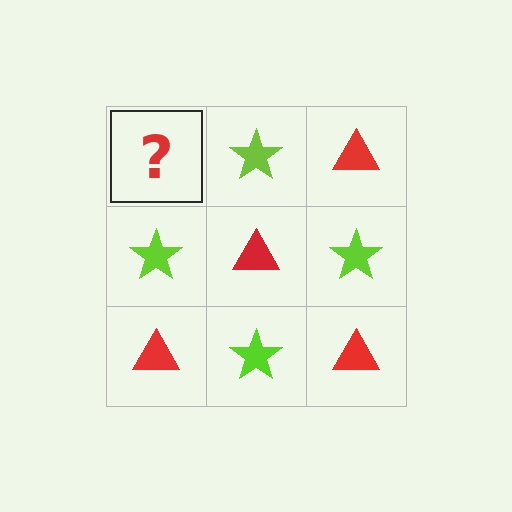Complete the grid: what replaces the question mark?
The question mark should be replaced with a red triangle.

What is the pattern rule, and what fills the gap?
The rule is that it alternates red triangle and lime star in a checkerboard pattern. The gap should be filled with a red triangle.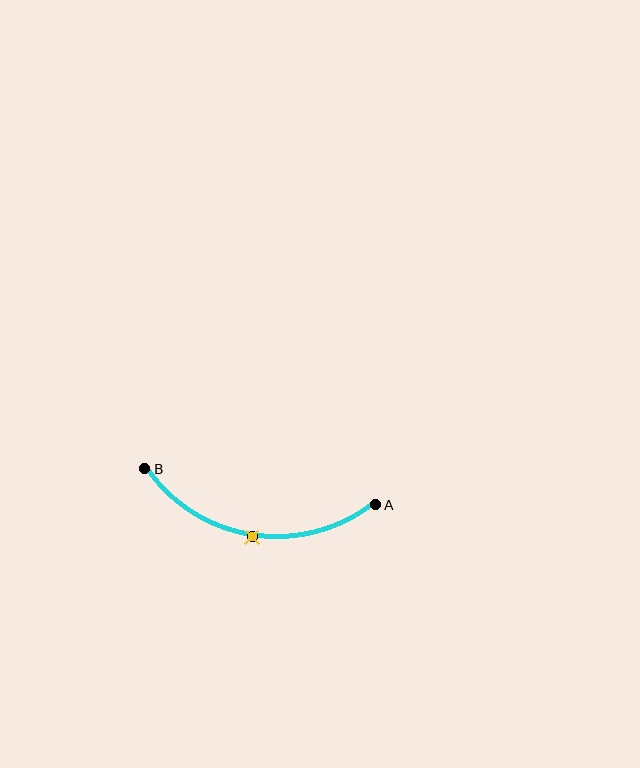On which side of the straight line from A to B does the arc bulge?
The arc bulges below the straight line connecting A and B.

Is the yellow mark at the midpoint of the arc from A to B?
Yes. The yellow mark lies on the arc at equal arc-length from both A and B — it is the arc midpoint.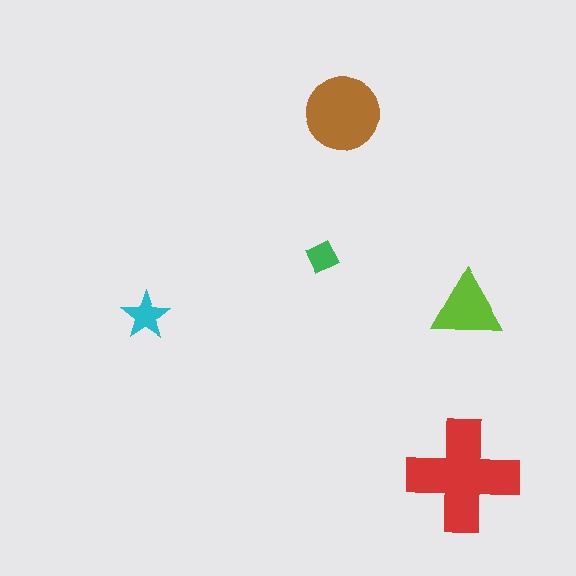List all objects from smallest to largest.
The green square, the cyan star, the lime triangle, the brown circle, the red cross.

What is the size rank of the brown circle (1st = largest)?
2nd.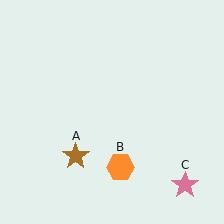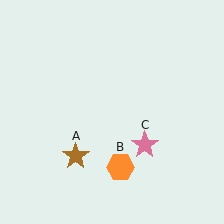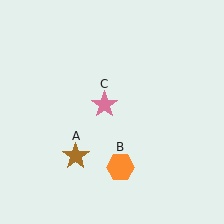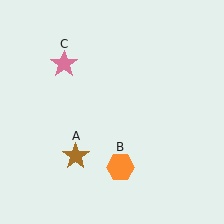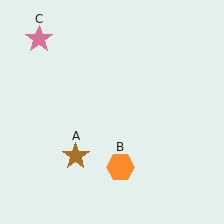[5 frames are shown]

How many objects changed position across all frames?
1 object changed position: pink star (object C).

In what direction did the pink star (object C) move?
The pink star (object C) moved up and to the left.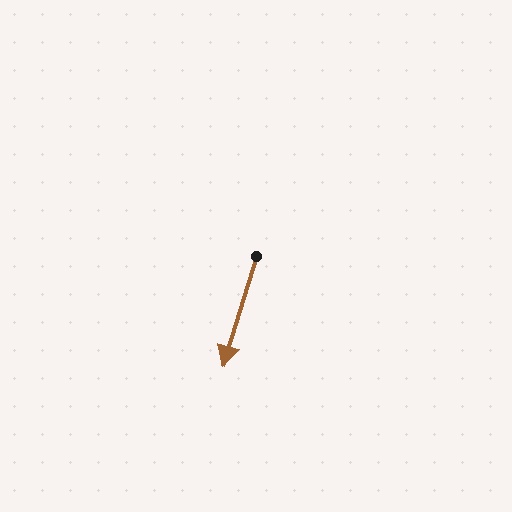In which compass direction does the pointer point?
South.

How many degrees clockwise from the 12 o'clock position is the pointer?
Approximately 197 degrees.